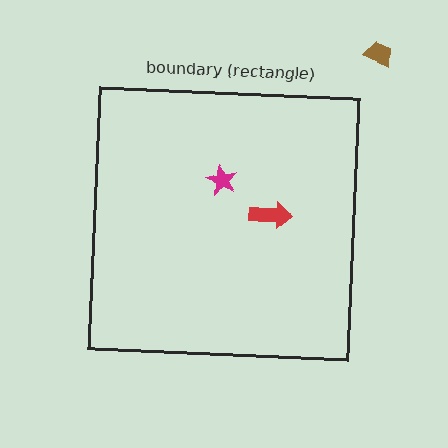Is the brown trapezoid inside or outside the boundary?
Outside.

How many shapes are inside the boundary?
2 inside, 1 outside.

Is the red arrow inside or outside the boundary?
Inside.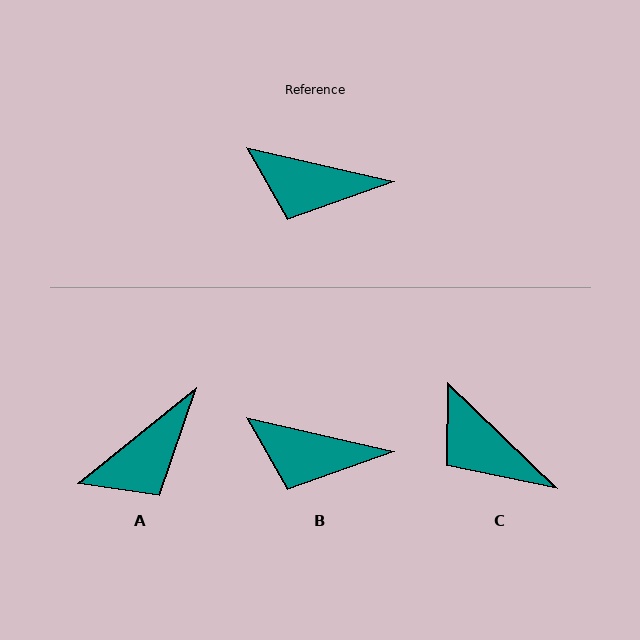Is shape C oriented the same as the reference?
No, it is off by about 31 degrees.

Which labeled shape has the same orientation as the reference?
B.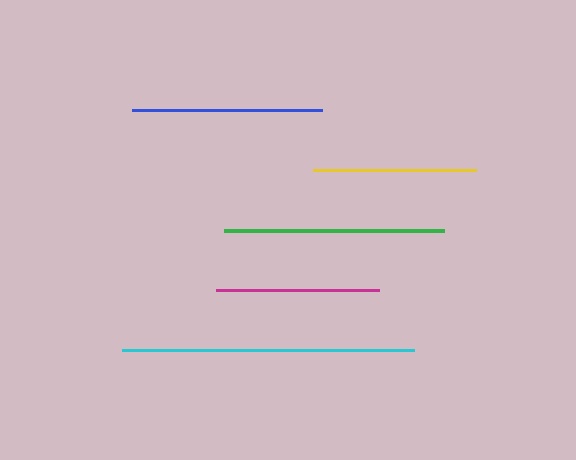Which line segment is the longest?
The cyan line is the longest at approximately 292 pixels.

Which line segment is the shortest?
The yellow line is the shortest at approximately 163 pixels.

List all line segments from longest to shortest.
From longest to shortest: cyan, green, blue, magenta, yellow.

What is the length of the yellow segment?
The yellow segment is approximately 163 pixels long.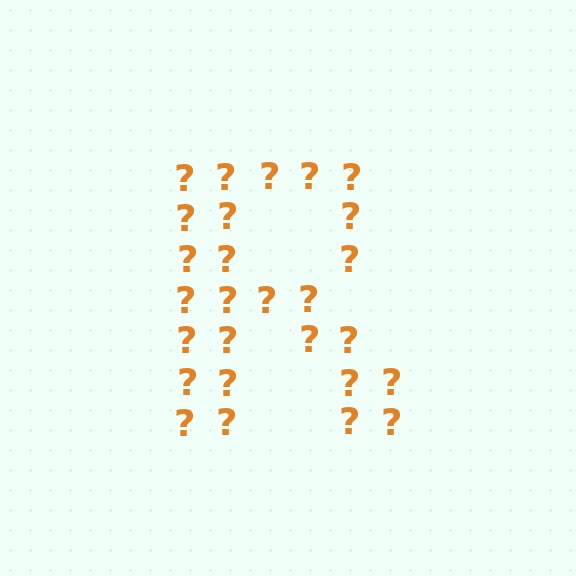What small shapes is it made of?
It is made of small question marks.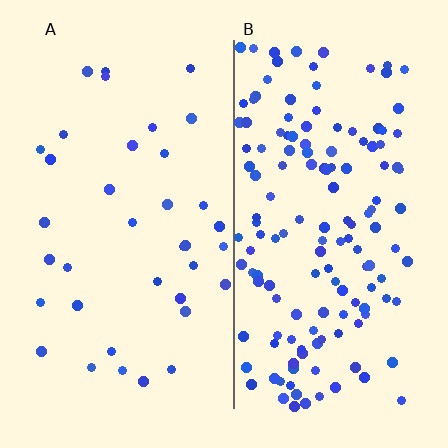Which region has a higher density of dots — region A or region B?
B (the right).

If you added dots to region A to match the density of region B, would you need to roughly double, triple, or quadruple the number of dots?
Approximately quadruple.